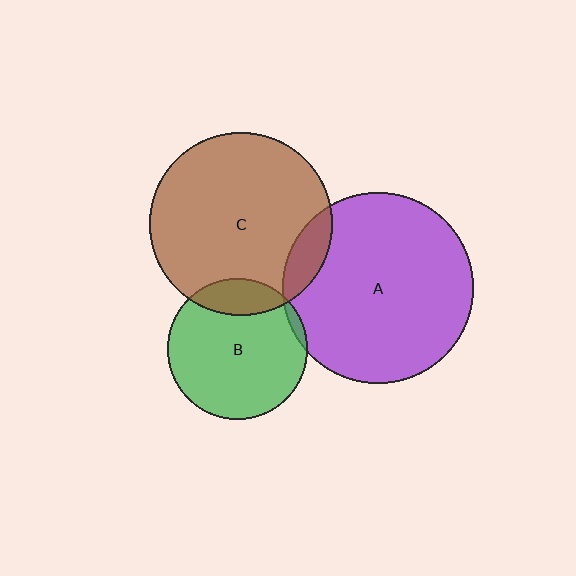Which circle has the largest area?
Circle A (purple).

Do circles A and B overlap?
Yes.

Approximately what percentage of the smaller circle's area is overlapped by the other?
Approximately 5%.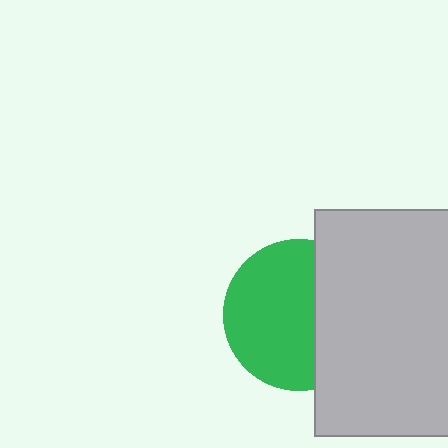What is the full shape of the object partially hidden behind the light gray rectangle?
The partially hidden object is a green circle.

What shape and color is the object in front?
The object in front is a light gray rectangle.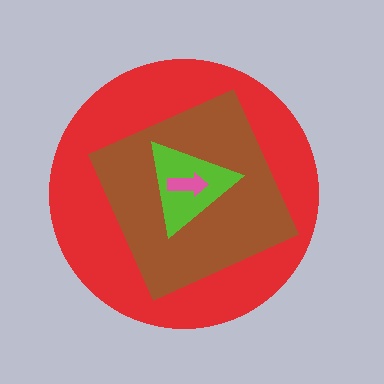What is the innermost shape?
The pink arrow.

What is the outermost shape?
The red circle.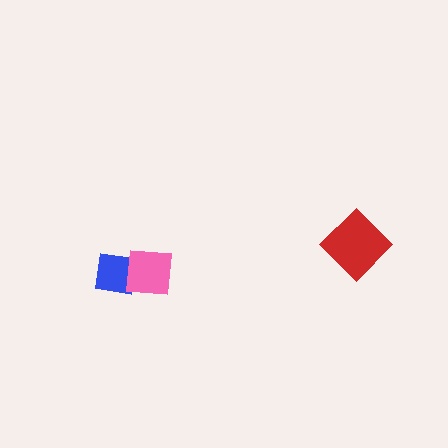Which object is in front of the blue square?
The pink square is in front of the blue square.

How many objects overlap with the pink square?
1 object overlaps with the pink square.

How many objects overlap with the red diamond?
0 objects overlap with the red diamond.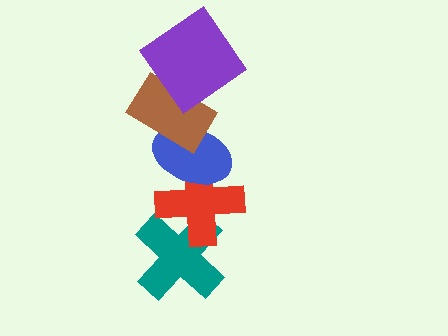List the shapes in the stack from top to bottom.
From top to bottom: the purple diamond, the brown rectangle, the blue ellipse, the red cross, the teal cross.